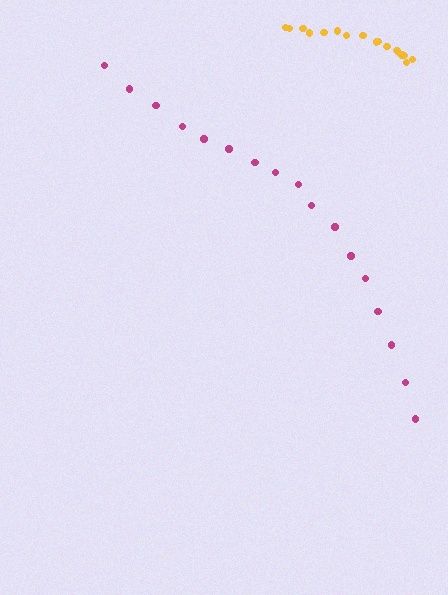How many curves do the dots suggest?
There are 2 distinct paths.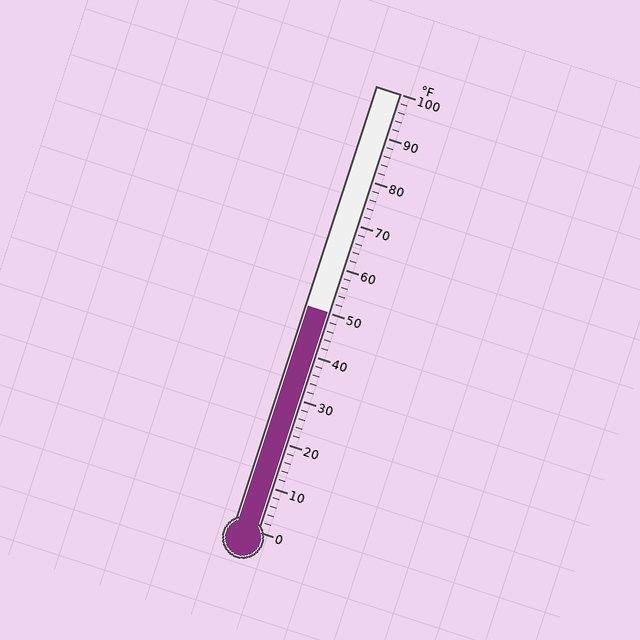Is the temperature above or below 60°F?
The temperature is below 60°F.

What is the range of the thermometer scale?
The thermometer scale ranges from 0°F to 100°F.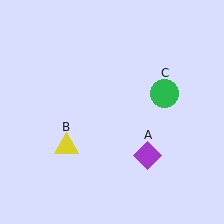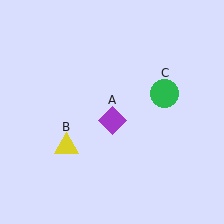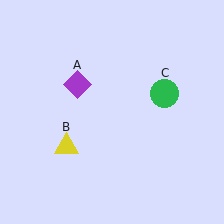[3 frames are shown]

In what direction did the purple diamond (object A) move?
The purple diamond (object A) moved up and to the left.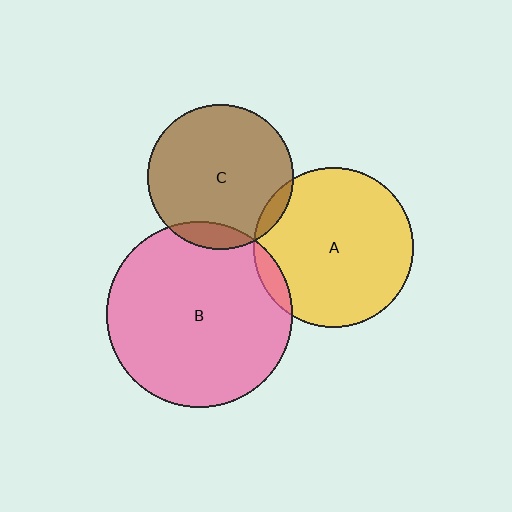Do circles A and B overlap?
Yes.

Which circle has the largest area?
Circle B (pink).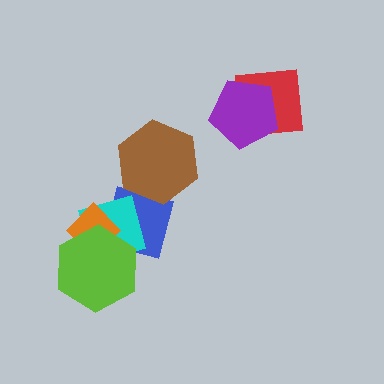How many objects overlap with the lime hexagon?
3 objects overlap with the lime hexagon.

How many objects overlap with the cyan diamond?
3 objects overlap with the cyan diamond.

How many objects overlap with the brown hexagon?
1 object overlaps with the brown hexagon.